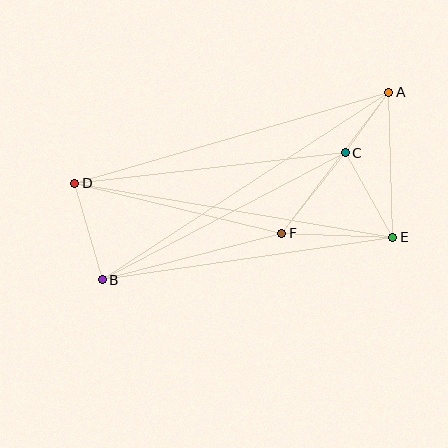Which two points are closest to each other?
Points A and C are closest to each other.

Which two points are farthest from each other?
Points A and B are farthest from each other.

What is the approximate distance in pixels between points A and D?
The distance between A and D is approximately 327 pixels.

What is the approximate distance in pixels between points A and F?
The distance between A and F is approximately 177 pixels.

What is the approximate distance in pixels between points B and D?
The distance between B and D is approximately 100 pixels.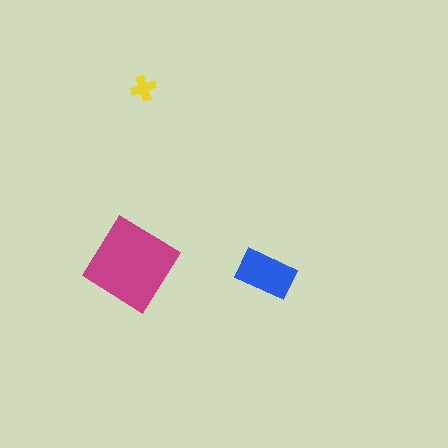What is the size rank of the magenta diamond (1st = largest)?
1st.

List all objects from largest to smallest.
The magenta diamond, the blue rectangle, the yellow cross.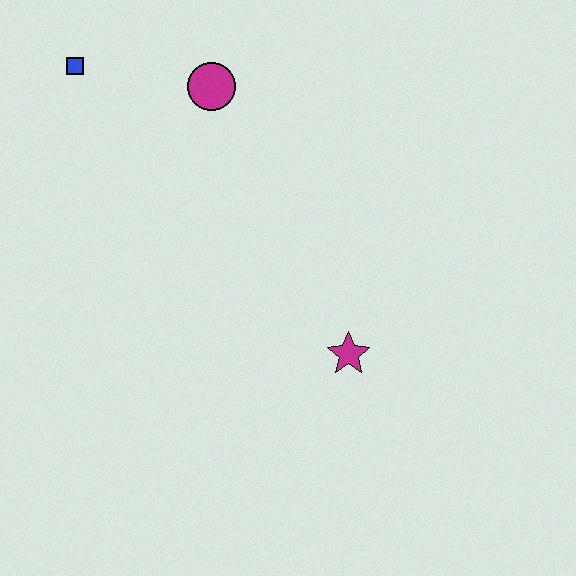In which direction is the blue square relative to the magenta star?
The blue square is above the magenta star.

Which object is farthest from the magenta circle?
The magenta star is farthest from the magenta circle.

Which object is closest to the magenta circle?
The blue square is closest to the magenta circle.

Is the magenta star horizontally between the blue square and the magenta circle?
No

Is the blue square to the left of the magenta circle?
Yes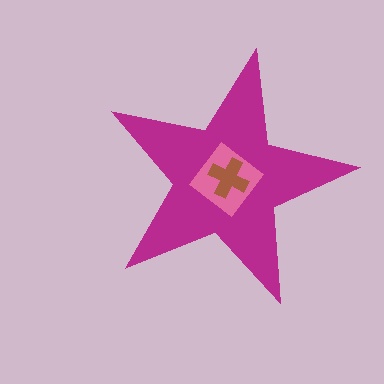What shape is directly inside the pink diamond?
The brown cross.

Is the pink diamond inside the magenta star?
Yes.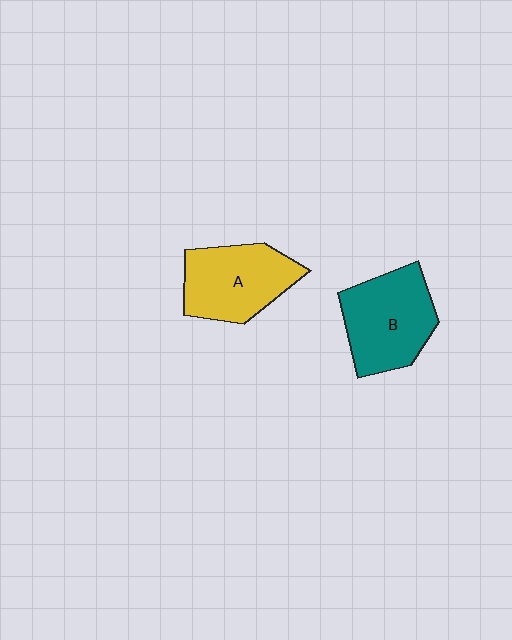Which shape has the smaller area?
Shape A (yellow).